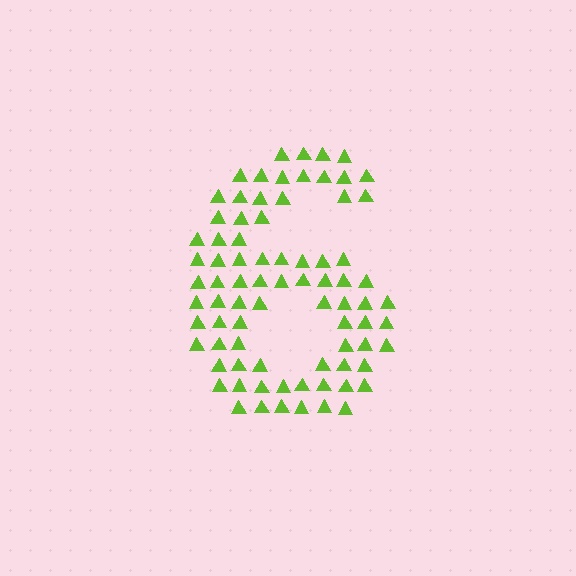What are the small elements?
The small elements are triangles.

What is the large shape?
The large shape is the digit 6.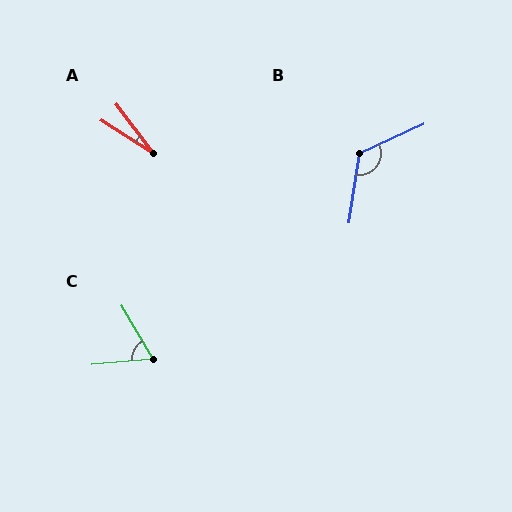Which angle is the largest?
B, at approximately 123 degrees.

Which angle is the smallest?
A, at approximately 20 degrees.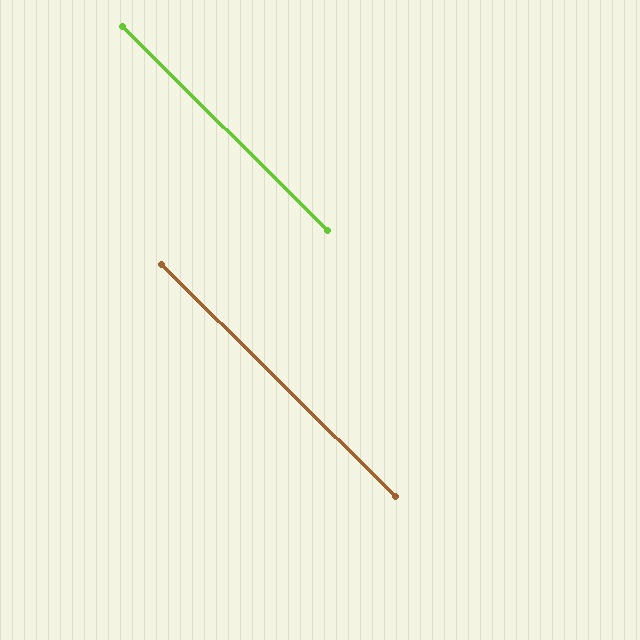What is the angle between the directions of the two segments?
Approximately 0 degrees.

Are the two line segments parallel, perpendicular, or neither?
Parallel — their directions differ by only 0.1°.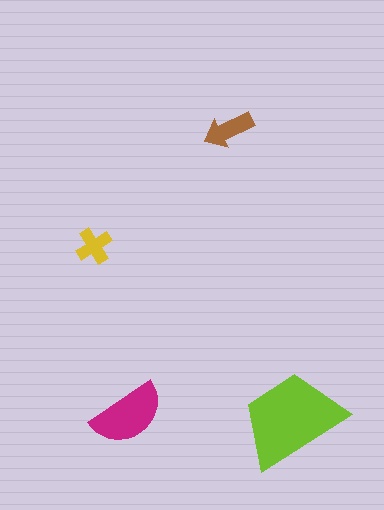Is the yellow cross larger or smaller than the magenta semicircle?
Smaller.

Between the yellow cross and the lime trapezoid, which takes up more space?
The lime trapezoid.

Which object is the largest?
The lime trapezoid.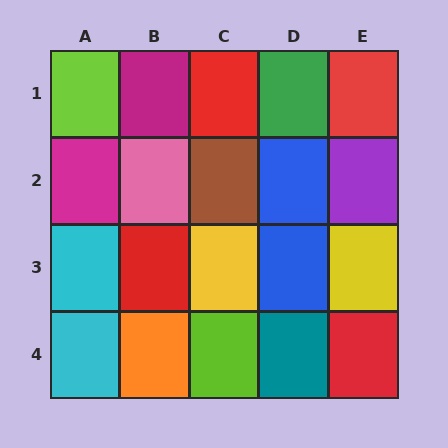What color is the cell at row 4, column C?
Lime.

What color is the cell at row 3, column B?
Red.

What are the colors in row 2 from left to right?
Magenta, pink, brown, blue, purple.